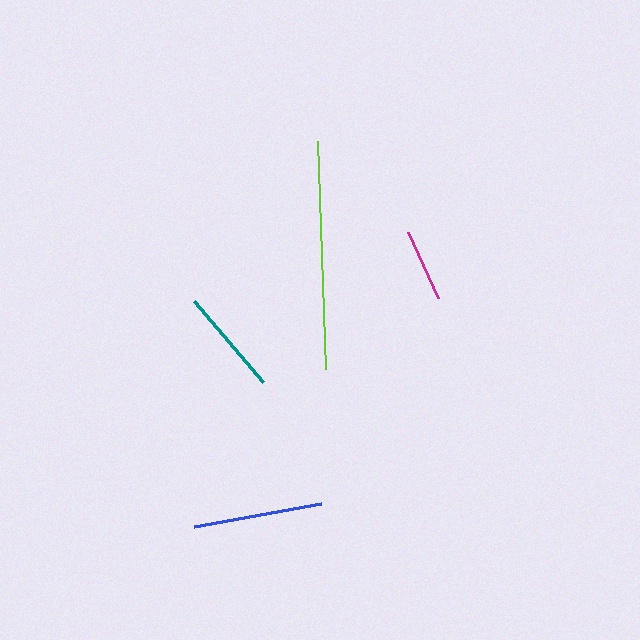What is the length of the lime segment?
The lime segment is approximately 227 pixels long.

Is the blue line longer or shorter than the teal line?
The blue line is longer than the teal line.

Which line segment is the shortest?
The magenta line is the shortest at approximately 72 pixels.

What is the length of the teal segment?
The teal segment is approximately 106 pixels long.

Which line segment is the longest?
The lime line is the longest at approximately 227 pixels.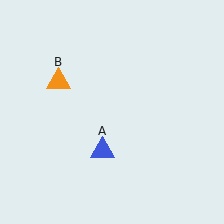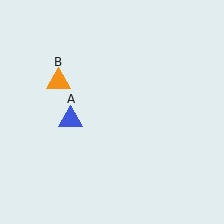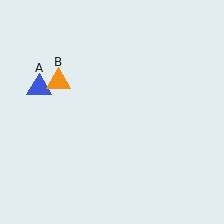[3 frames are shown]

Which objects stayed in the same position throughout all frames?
Orange triangle (object B) remained stationary.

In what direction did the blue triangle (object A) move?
The blue triangle (object A) moved up and to the left.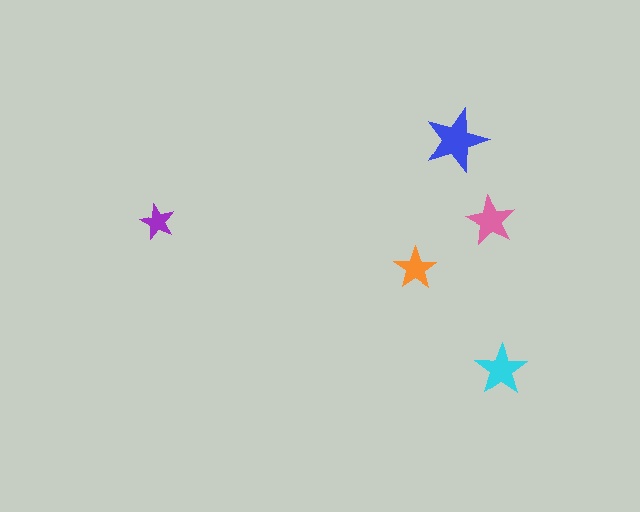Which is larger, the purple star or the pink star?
The pink one.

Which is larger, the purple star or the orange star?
The orange one.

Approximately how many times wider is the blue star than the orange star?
About 1.5 times wider.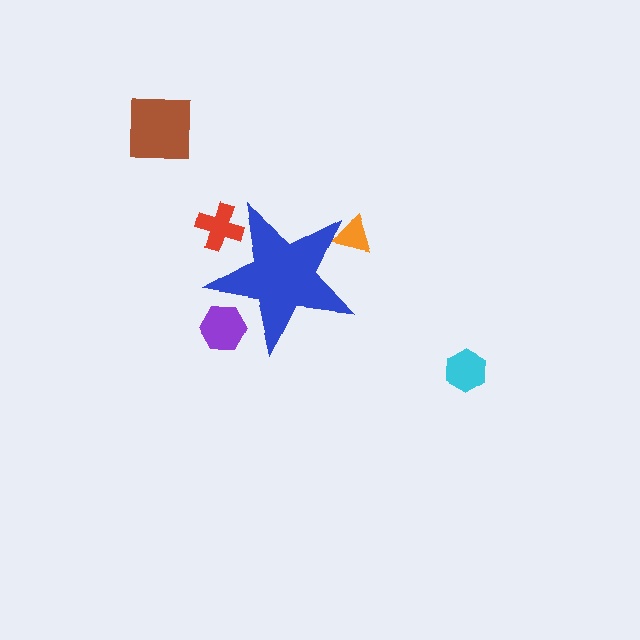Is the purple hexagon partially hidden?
Yes, the purple hexagon is partially hidden behind the blue star.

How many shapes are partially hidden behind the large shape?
3 shapes are partially hidden.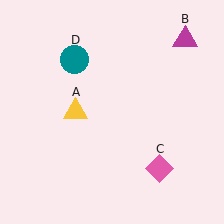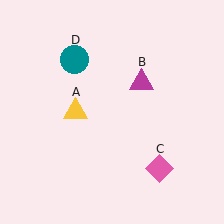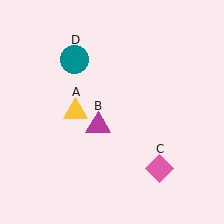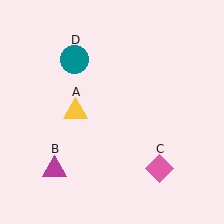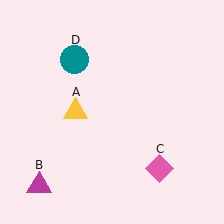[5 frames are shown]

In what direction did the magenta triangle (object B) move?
The magenta triangle (object B) moved down and to the left.